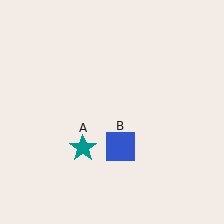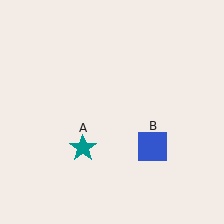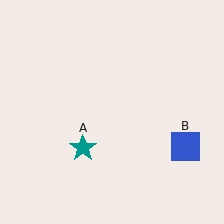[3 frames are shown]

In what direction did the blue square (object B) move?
The blue square (object B) moved right.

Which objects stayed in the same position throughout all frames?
Teal star (object A) remained stationary.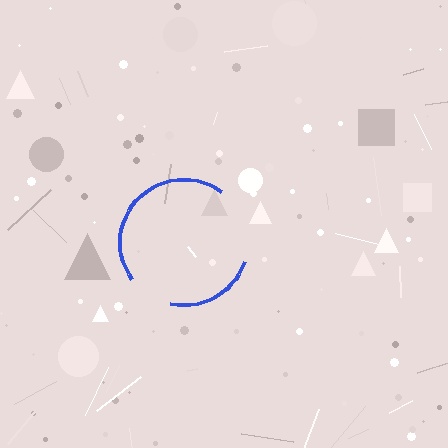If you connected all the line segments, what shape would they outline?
They would outline a circle.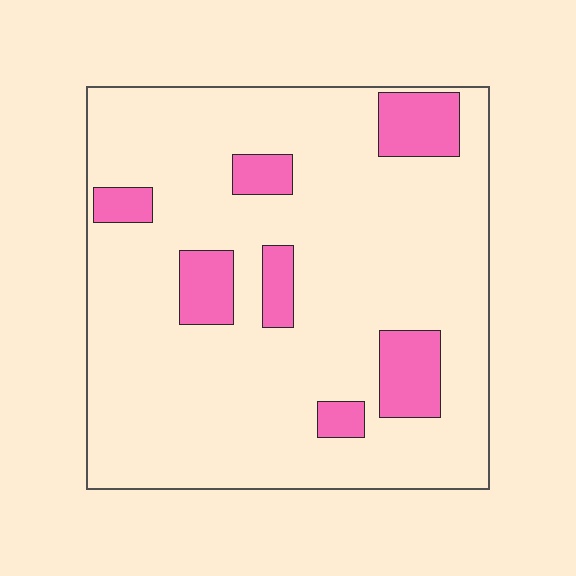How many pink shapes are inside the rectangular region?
7.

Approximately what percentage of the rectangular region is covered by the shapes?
Approximately 15%.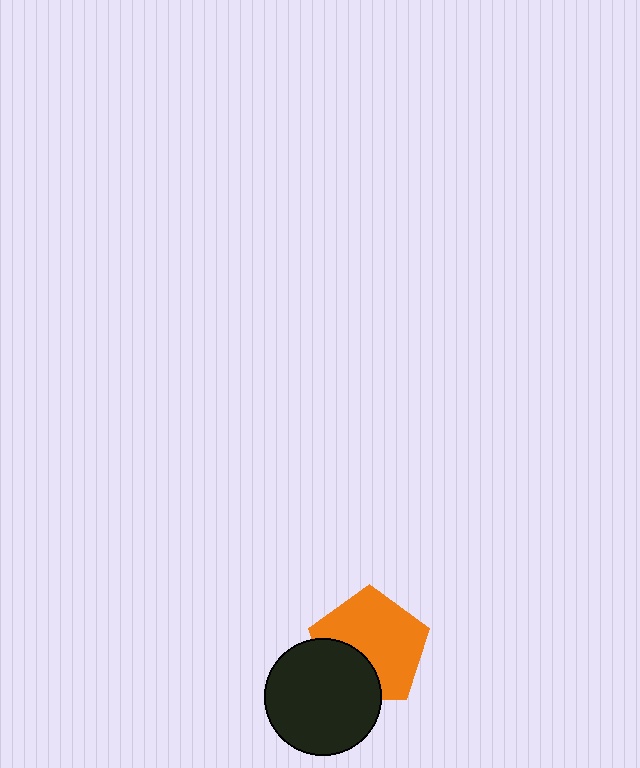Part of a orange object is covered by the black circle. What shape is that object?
It is a pentagon.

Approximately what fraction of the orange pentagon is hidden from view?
Roughly 31% of the orange pentagon is hidden behind the black circle.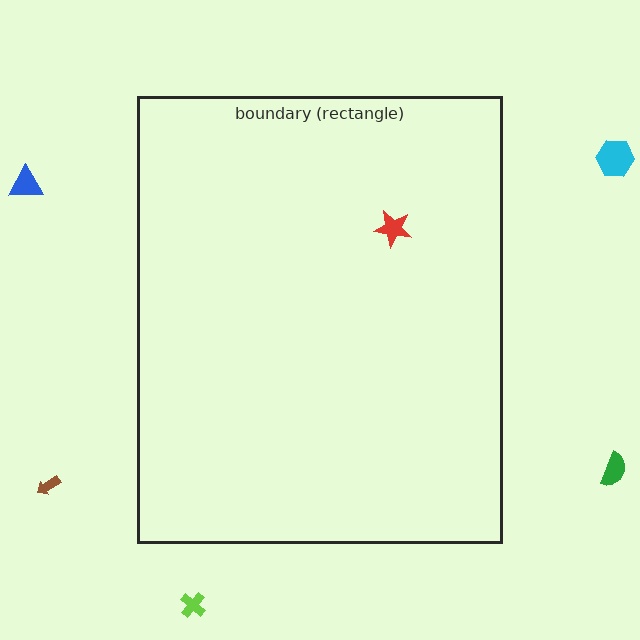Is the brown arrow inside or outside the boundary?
Outside.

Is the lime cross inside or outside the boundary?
Outside.